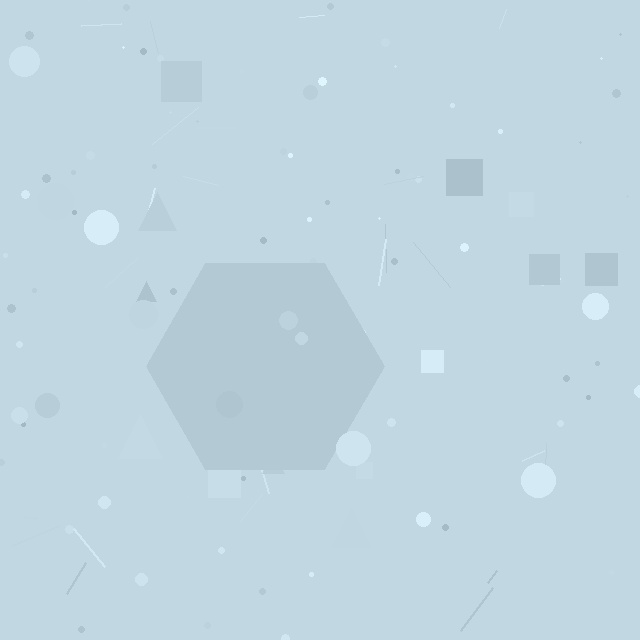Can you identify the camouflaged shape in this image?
The camouflaged shape is a hexagon.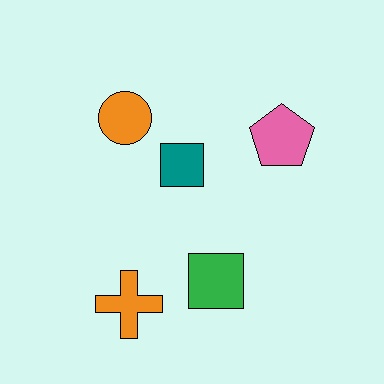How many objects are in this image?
There are 5 objects.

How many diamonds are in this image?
There are no diamonds.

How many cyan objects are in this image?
There are no cyan objects.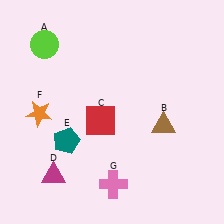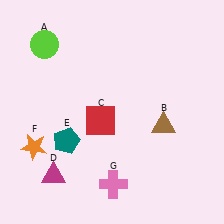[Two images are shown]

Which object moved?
The orange star (F) moved down.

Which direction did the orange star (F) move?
The orange star (F) moved down.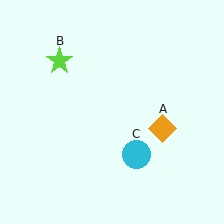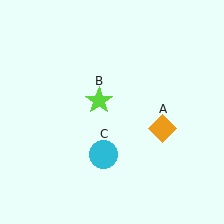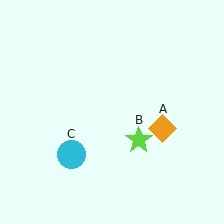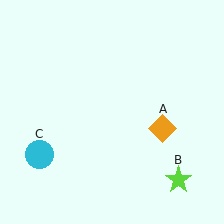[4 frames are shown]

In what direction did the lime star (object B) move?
The lime star (object B) moved down and to the right.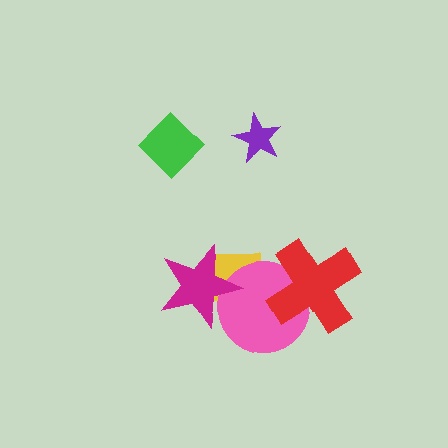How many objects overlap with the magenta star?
2 objects overlap with the magenta star.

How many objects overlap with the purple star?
0 objects overlap with the purple star.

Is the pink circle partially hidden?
Yes, it is partially covered by another shape.